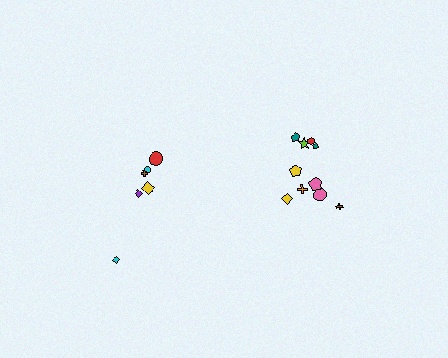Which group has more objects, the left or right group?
The right group.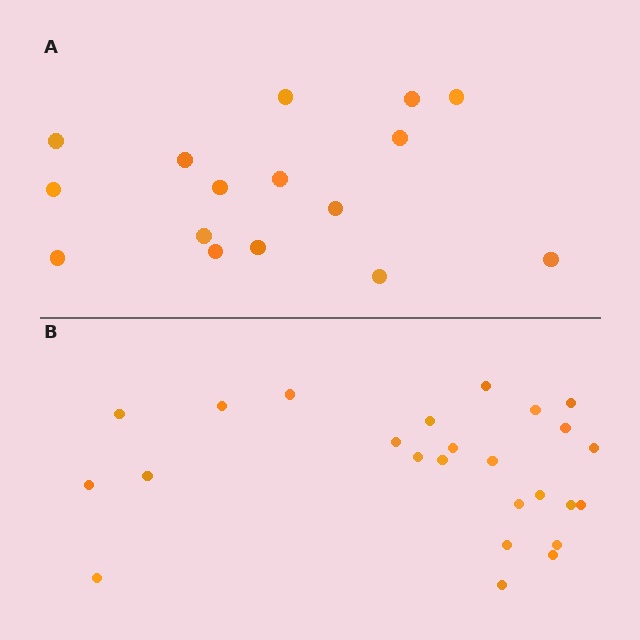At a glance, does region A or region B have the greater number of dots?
Region B (the bottom region) has more dots.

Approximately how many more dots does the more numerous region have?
Region B has roughly 8 or so more dots than region A.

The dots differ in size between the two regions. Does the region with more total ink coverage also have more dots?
No. Region A has more total ink coverage because its dots are larger, but region B actually contains more individual dots. Total area can be misleading — the number of items is what matters here.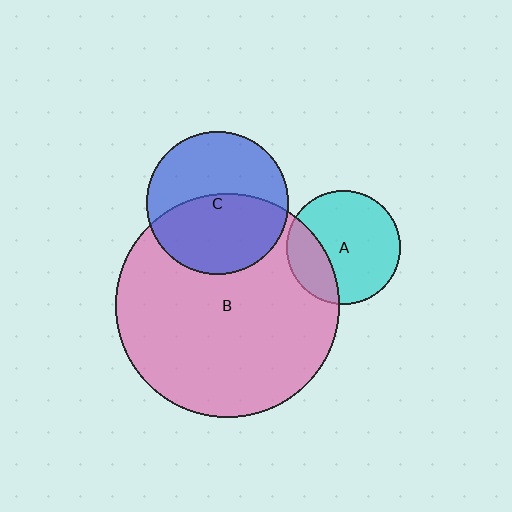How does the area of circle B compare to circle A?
Approximately 3.9 times.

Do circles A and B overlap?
Yes.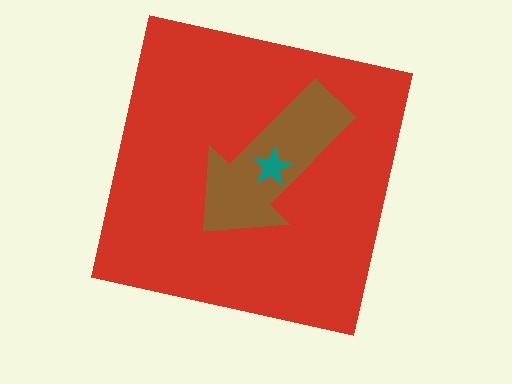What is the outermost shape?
The red square.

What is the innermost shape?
The teal star.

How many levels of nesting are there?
3.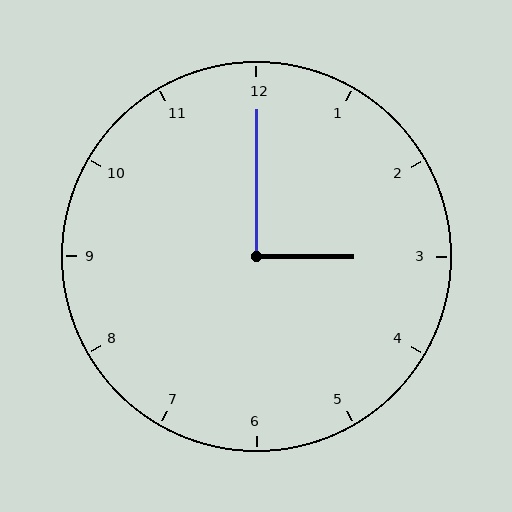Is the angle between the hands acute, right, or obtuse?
It is right.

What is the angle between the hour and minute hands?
Approximately 90 degrees.